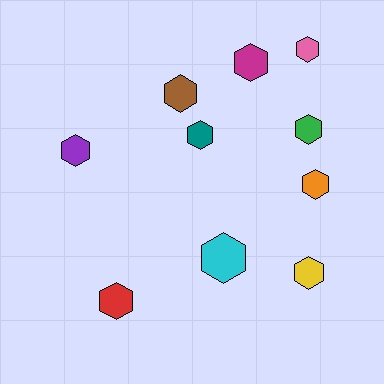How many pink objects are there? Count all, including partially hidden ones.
There is 1 pink object.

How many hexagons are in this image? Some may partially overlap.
There are 10 hexagons.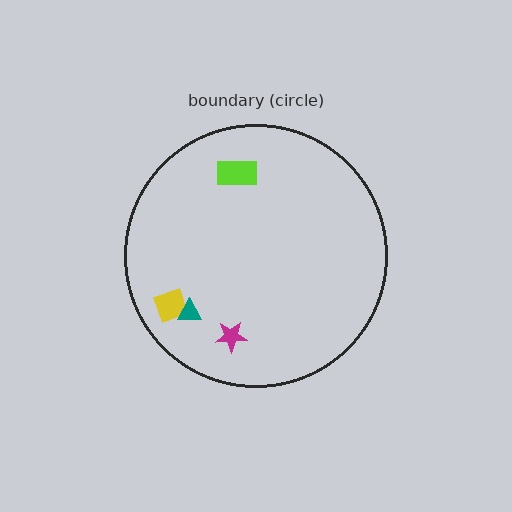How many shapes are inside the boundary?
4 inside, 0 outside.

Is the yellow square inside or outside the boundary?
Inside.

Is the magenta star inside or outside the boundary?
Inside.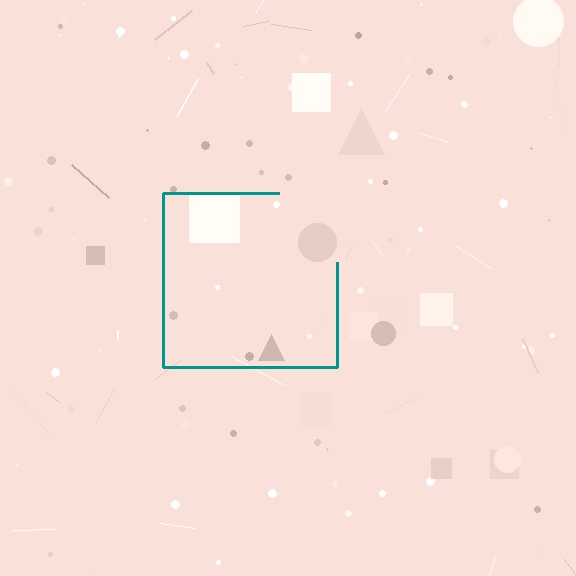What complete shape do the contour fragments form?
The contour fragments form a square.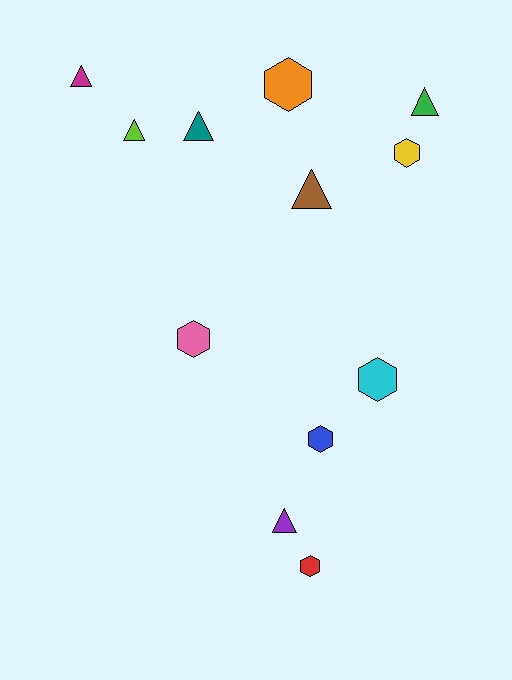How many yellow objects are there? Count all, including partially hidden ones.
There is 1 yellow object.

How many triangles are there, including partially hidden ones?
There are 6 triangles.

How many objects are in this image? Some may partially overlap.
There are 12 objects.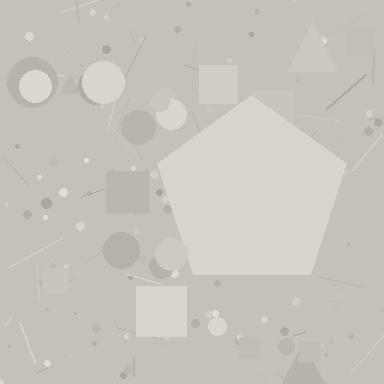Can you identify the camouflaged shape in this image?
The camouflaged shape is a pentagon.